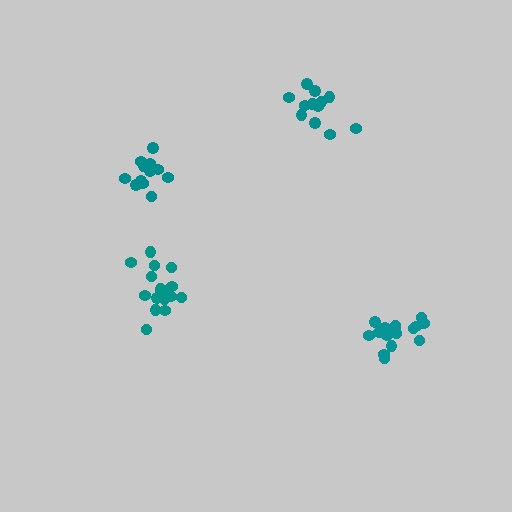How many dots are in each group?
Group 1: 12 dots, Group 2: 17 dots, Group 3: 16 dots, Group 4: 13 dots (58 total).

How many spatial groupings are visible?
There are 4 spatial groupings.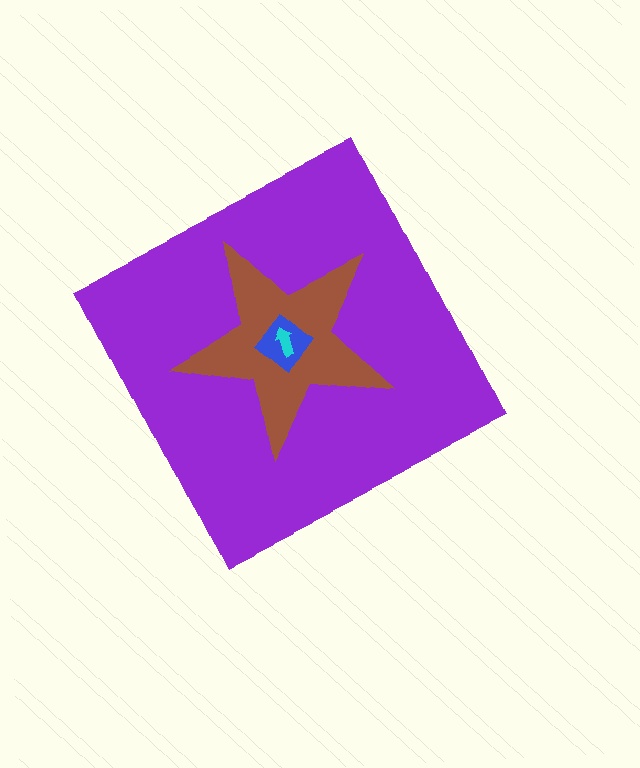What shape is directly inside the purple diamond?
The brown star.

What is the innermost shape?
The cyan arrow.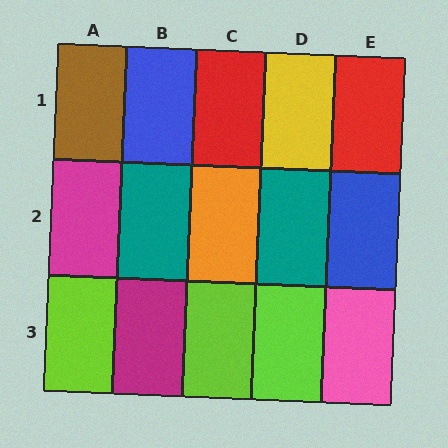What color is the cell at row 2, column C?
Orange.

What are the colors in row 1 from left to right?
Brown, blue, red, yellow, red.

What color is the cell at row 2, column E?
Blue.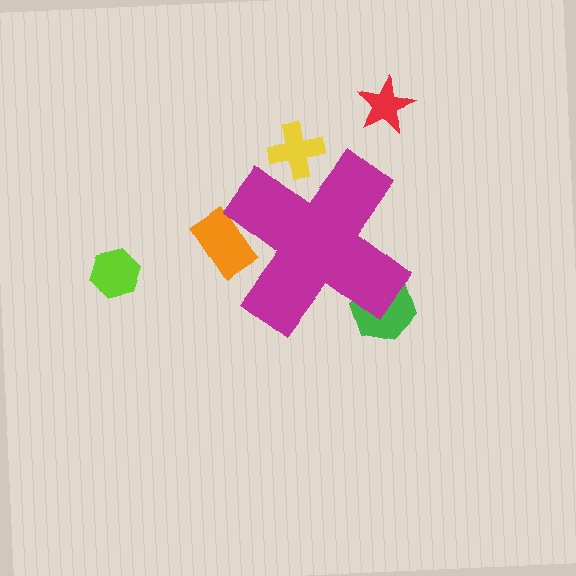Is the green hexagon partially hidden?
Yes, the green hexagon is partially hidden behind the magenta cross.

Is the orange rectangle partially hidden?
Yes, the orange rectangle is partially hidden behind the magenta cross.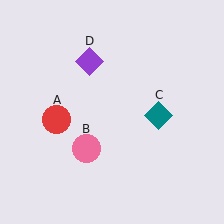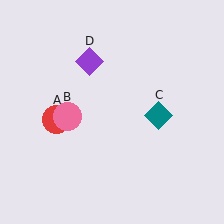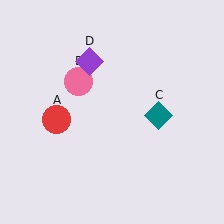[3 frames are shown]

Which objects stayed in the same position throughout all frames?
Red circle (object A) and teal diamond (object C) and purple diamond (object D) remained stationary.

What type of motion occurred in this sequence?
The pink circle (object B) rotated clockwise around the center of the scene.